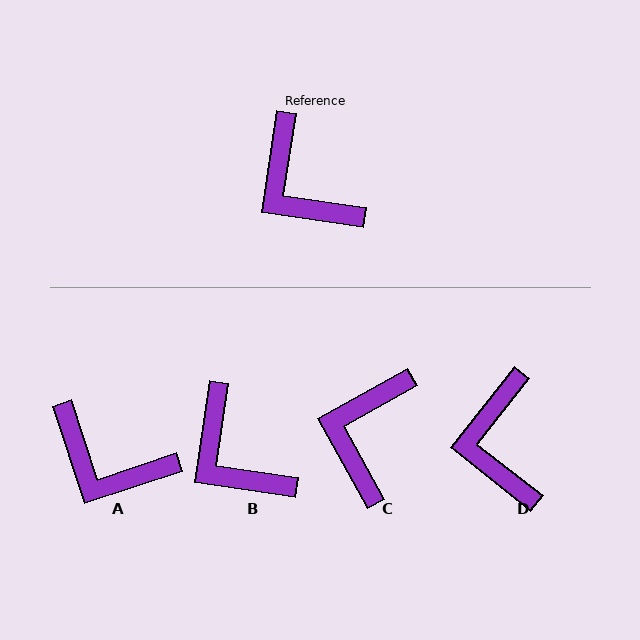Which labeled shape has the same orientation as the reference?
B.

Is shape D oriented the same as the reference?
No, it is off by about 30 degrees.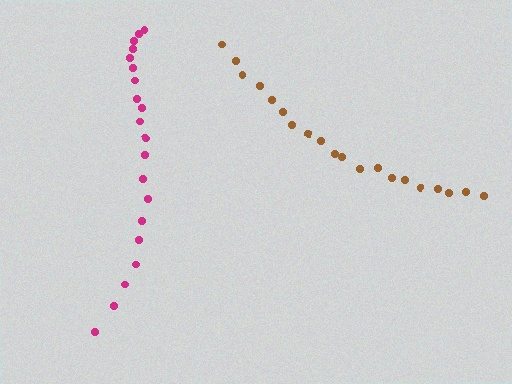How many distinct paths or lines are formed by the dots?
There are 2 distinct paths.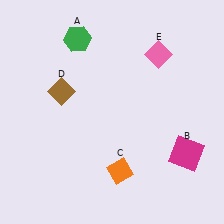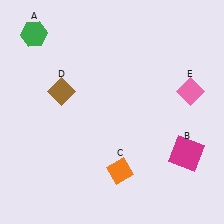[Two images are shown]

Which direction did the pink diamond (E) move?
The pink diamond (E) moved down.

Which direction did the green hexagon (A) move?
The green hexagon (A) moved left.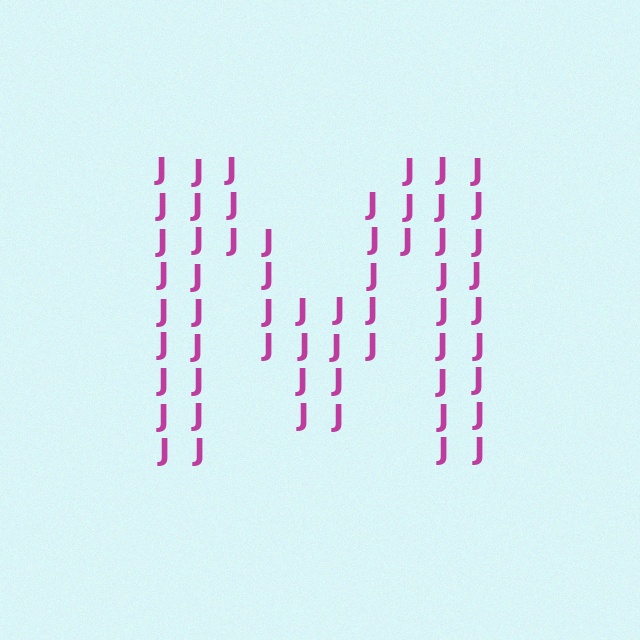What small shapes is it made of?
It is made of small letter J's.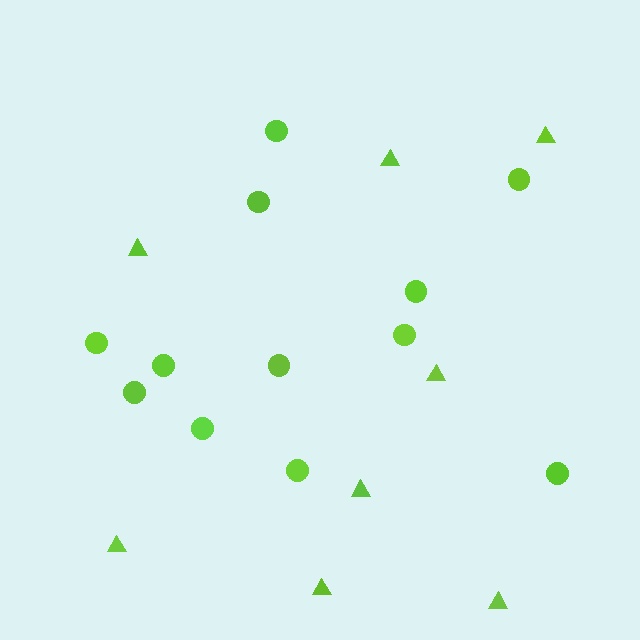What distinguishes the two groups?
There are 2 groups: one group of triangles (8) and one group of circles (12).